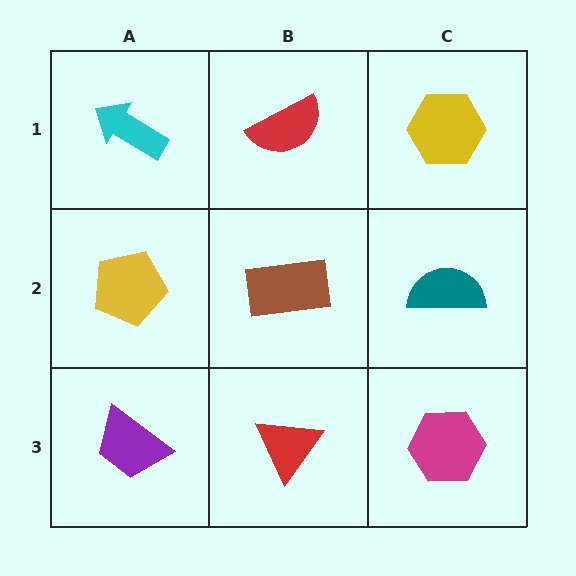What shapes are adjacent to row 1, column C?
A teal semicircle (row 2, column C), a red semicircle (row 1, column B).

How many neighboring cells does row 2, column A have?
3.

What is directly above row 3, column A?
A yellow pentagon.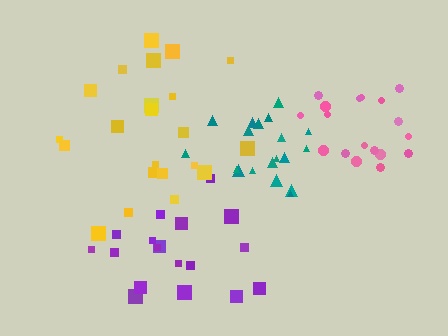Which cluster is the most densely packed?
Pink.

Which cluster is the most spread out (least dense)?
Yellow.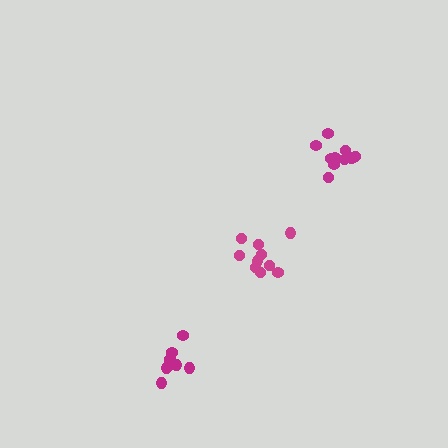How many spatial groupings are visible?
There are 3 spatial groupings.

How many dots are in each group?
Group 1: 10 dots, Group 2: 11 dots, Group 3: 8 dots (29 total).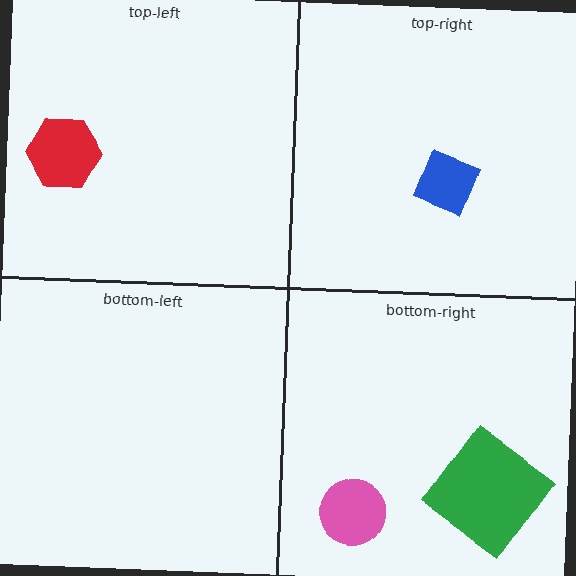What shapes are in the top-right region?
The blue diamond.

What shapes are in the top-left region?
The red hexagon.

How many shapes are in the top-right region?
1.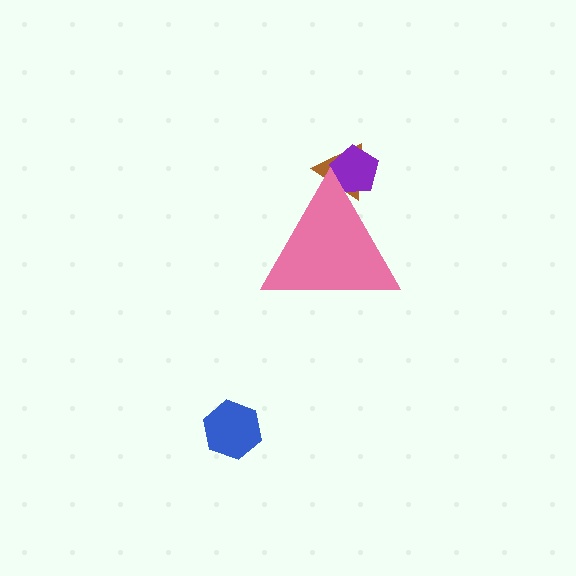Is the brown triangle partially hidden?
Yes, the brown triangle is partially hidden behind the pink triangle.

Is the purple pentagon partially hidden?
Yes, the purple pentagon is partially hidden behind the pink triangle.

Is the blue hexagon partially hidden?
No, the blue hexagon is fully visible.